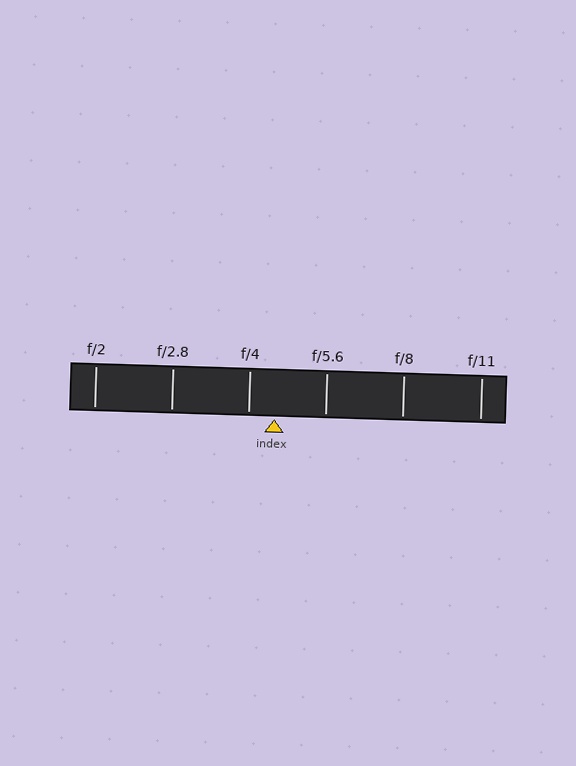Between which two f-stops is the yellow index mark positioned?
The index mark is between f/4 and f/5.6.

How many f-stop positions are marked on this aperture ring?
There are 6 f-stop positions marked.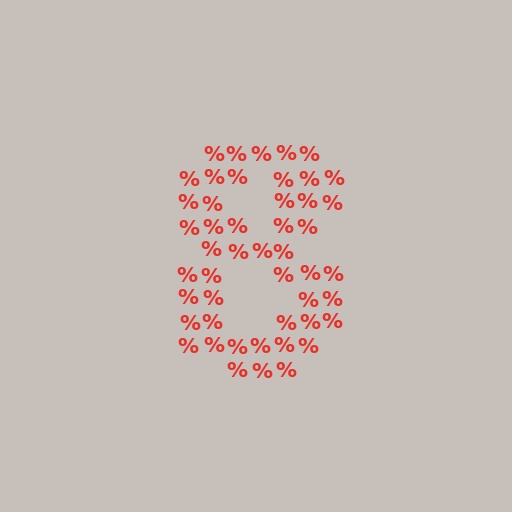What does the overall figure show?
The overall figure shows the digit 8.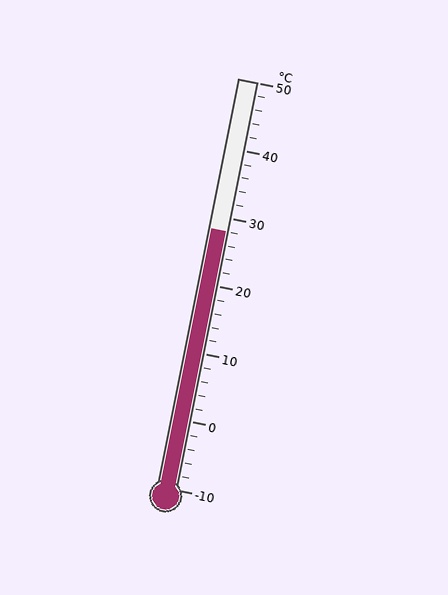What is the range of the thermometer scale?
The thermometer scale ranges from -10°C to 50°C.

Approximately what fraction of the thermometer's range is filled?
The thermometer is filled to approximately 65% of its range.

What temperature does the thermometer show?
The thermometer shows approximately 28°C.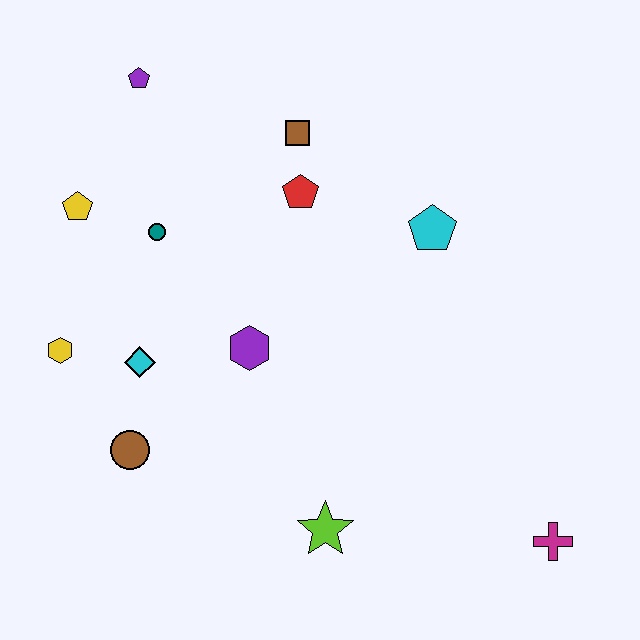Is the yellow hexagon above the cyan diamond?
Yes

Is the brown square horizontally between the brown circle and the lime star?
Yes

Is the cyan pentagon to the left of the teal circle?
No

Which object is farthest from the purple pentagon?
The magenta cross is farthest from the purple pentagon.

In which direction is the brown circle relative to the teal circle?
The brown circle is below the teal circle.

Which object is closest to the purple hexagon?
The cyan diamond is closest to the purple hexagon.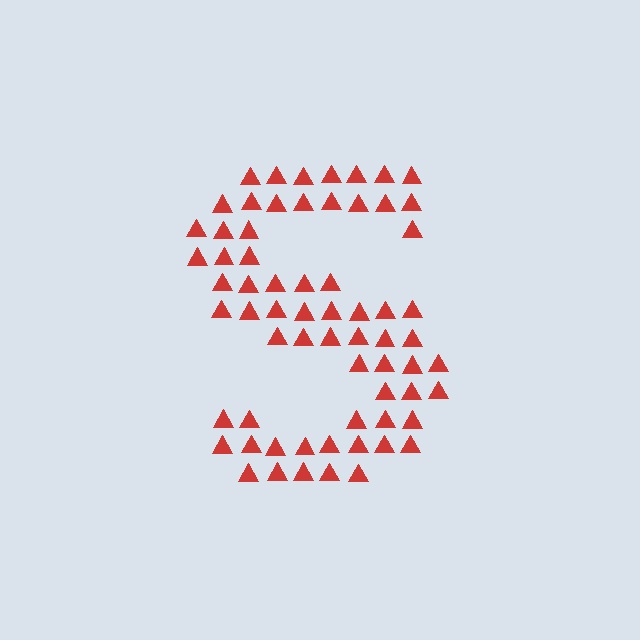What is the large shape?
The large shape is the letter S.